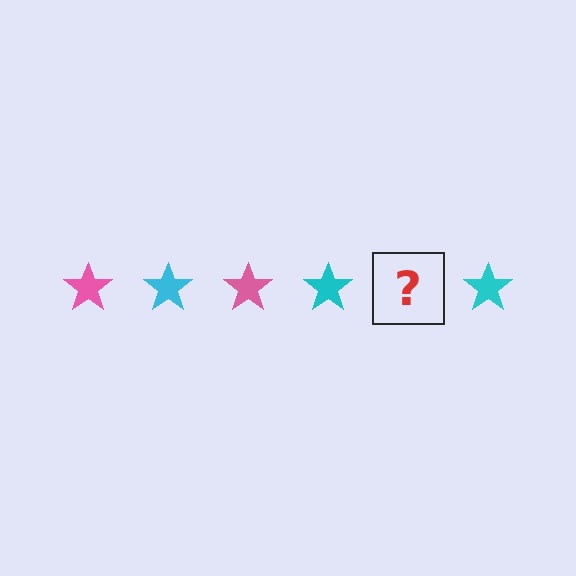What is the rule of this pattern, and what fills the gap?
The rule is that the pattern cycles through pink, cyan stars. The gap should be filled with a pink star.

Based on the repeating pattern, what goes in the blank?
The blank should be a pink star.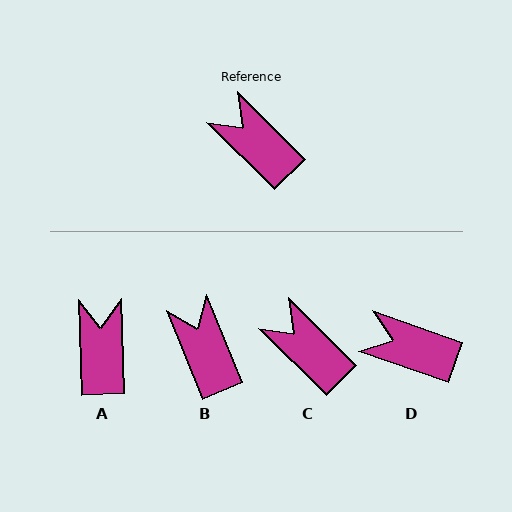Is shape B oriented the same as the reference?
No, it is off by about 22 degrees.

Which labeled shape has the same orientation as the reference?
C.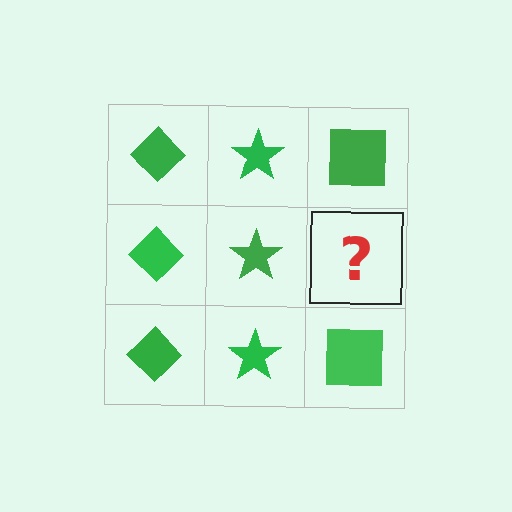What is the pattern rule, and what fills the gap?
The rule is that each column has a consistent shape. The gap should be filled with a green square.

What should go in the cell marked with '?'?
The missing cell should contain a green square.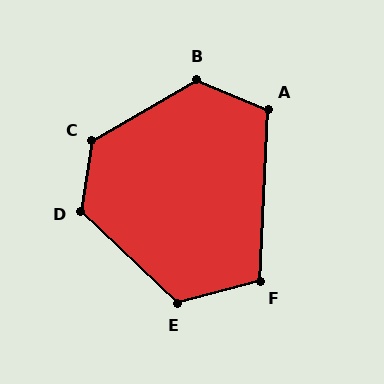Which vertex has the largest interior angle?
C, at approximately 129 degrees.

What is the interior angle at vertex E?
Approximately 121 degrees (obtuse).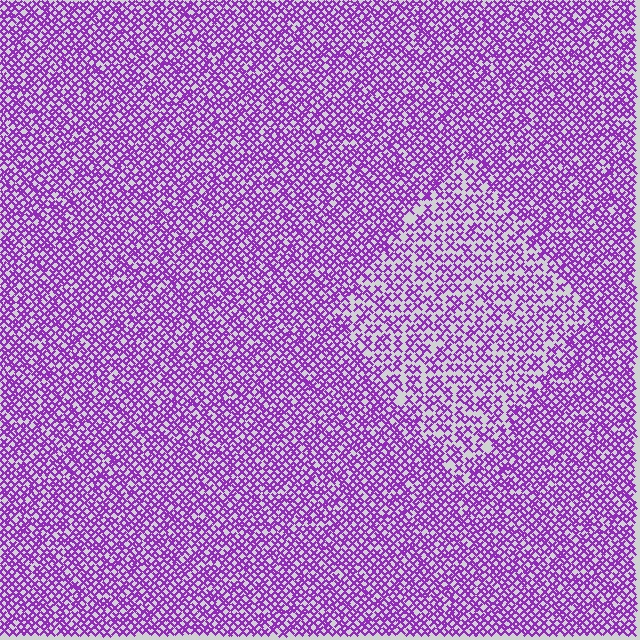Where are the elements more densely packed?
The elements are more densely packed outside the diamond boundary.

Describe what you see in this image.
The image contains small purple elements arranged at two different densities. A diamond-shaped region is visible where the elements are less densely packed than the surrounding area.